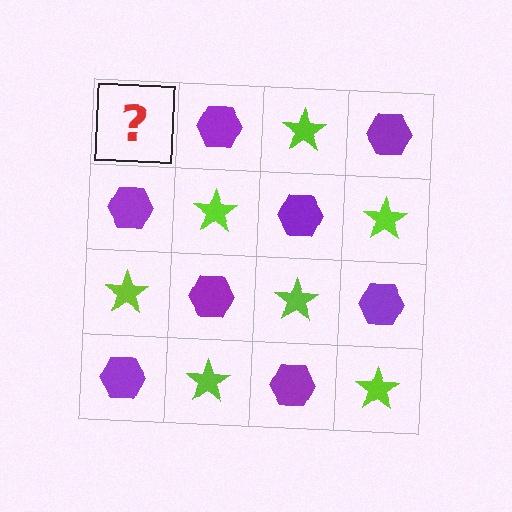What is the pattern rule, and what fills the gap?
The rule is that it alternates lime star and purple hexagon in a checkerboard pattern. The gap should be filled with a lime star.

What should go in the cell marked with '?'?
The missing cell should contain a lime star.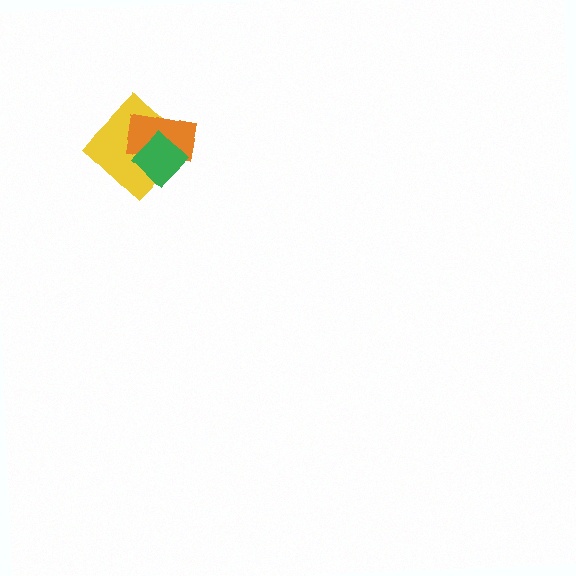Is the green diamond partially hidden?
No, no other shape covers it.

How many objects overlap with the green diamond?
2 objects overlap with the green diamond.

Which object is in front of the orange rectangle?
The green diamond is in front of the orange rectangle.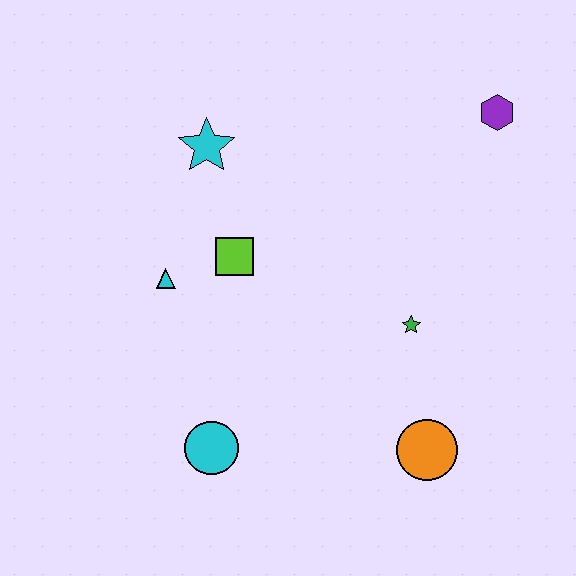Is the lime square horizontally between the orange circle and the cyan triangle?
Yes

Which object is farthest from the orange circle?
The cyan star is farthest from the orange circle.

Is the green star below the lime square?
Yes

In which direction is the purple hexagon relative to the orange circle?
The purple hexagon is above the orange circle.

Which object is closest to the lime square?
The cyan triangle is closest to the lime square.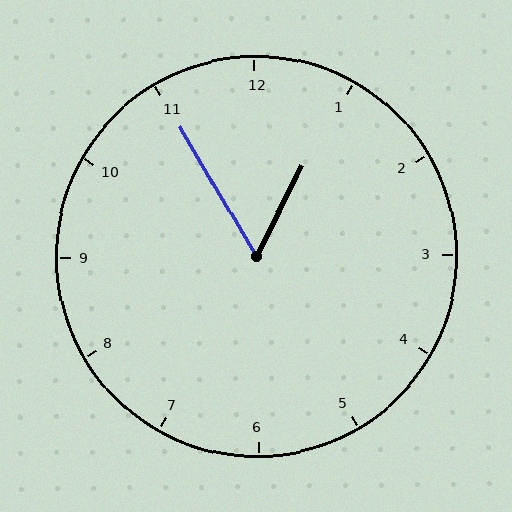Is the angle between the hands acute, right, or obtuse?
It is acute.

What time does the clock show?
12:55.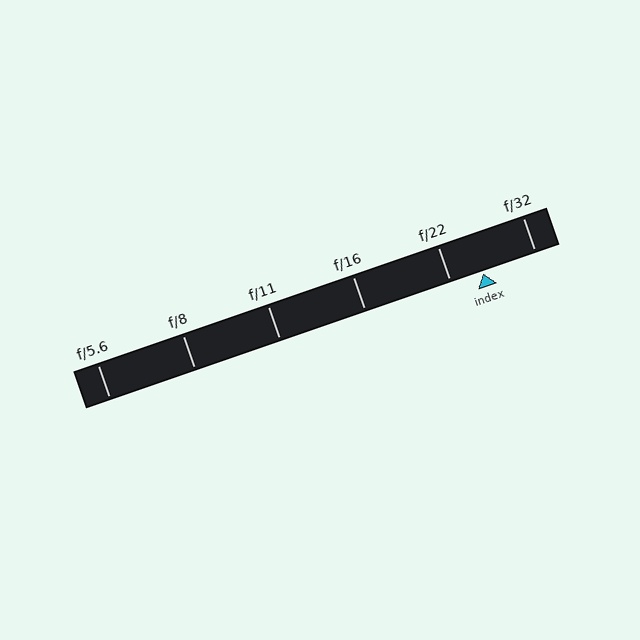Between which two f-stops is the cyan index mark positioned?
The index mark is between f/22 and f/32.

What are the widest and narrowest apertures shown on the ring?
The widest aperture shown is f/5.6 and the narrowest is f/32.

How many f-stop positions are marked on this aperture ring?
There are 6 f-stop positions marked.